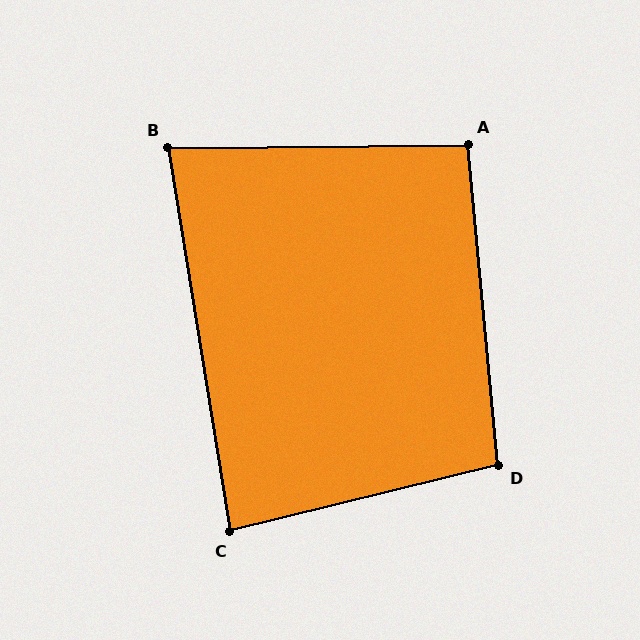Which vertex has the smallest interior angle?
B, at approximately 81 degrees.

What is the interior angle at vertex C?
Approximately 85 degrees (approximately right).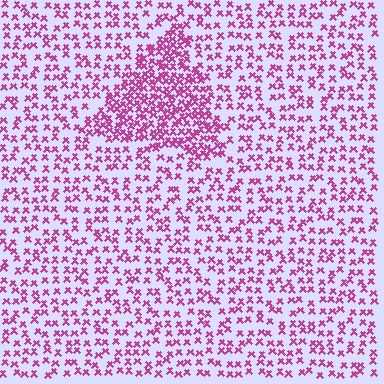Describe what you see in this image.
The image contains small magenta elements arranged at two different densities. A triangle-shaped region is visible where the elements are more densely packed than the surrounding area.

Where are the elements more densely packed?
The elements are more densely packed inside the triangle boundary.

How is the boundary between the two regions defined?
The boundary is defined by a change in element density (approximately 2.1x ratio). All elements are the same color, size, and shape.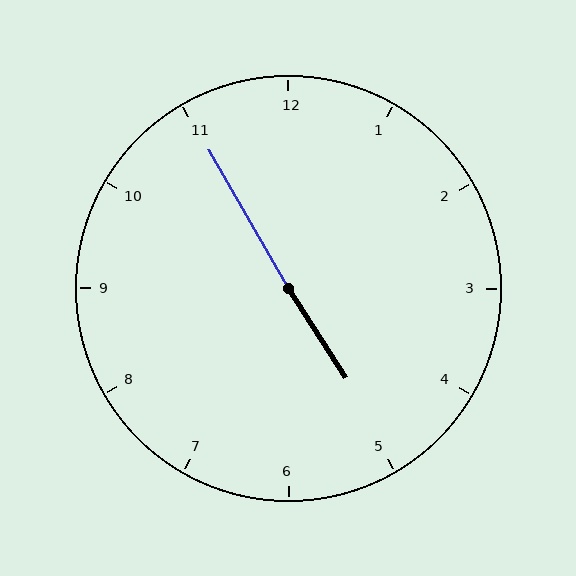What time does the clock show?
4:55.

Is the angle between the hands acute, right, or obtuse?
It is obtuse.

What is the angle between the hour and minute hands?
Approximately 178 degrees.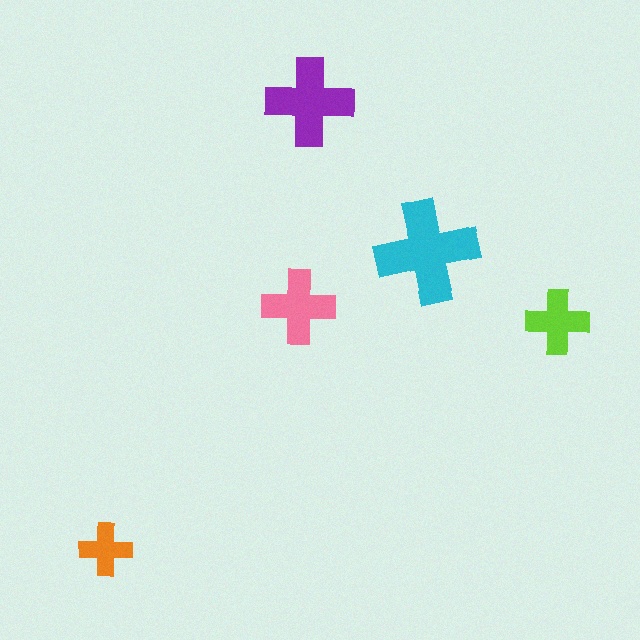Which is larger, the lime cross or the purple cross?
The purple one.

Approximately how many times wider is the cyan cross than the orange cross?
About 2 times wider.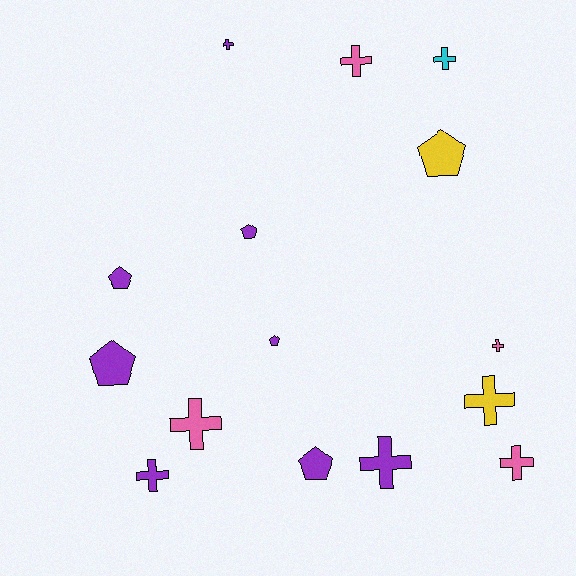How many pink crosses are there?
There are 4 pink crosses.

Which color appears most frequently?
Purple, with 8 objects.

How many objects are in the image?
There are 15 objects.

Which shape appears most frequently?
Cross, with 9 objects.